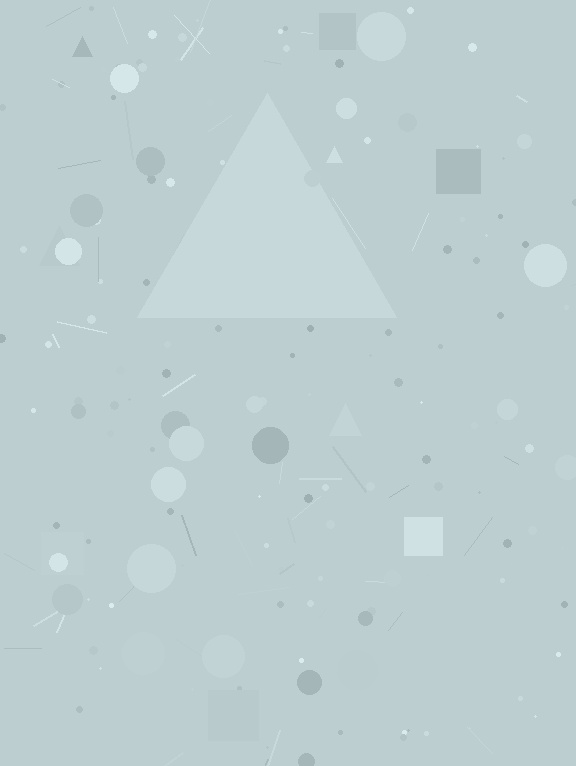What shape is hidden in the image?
A triangle is hidden in the image.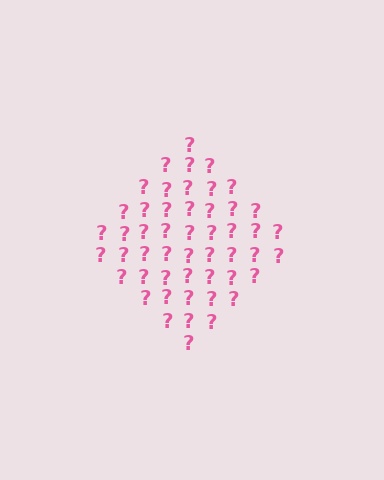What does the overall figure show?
The overall figure shows a diamond.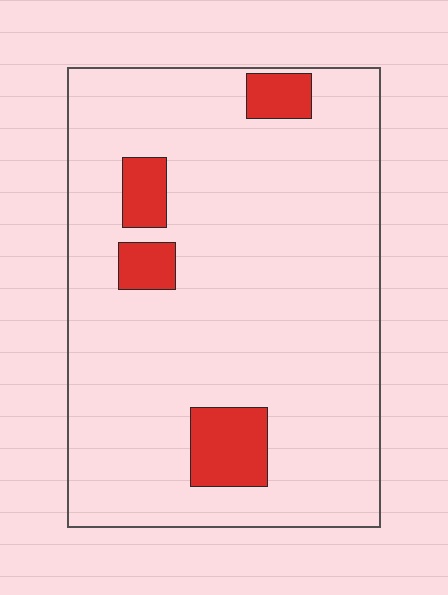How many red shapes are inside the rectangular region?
4.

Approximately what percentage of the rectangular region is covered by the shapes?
Approximately 10%.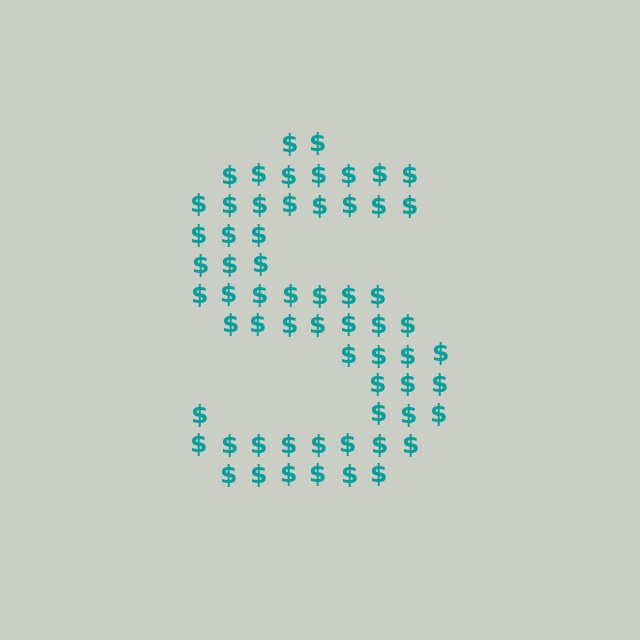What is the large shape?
The large shape is the letter S.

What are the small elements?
The small elements are dollar signs.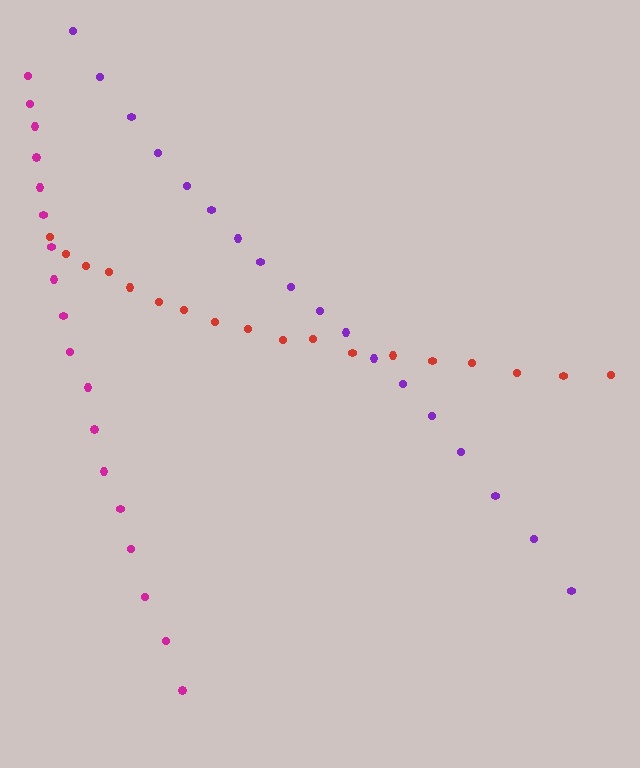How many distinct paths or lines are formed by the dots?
There are 3 distinct paths.